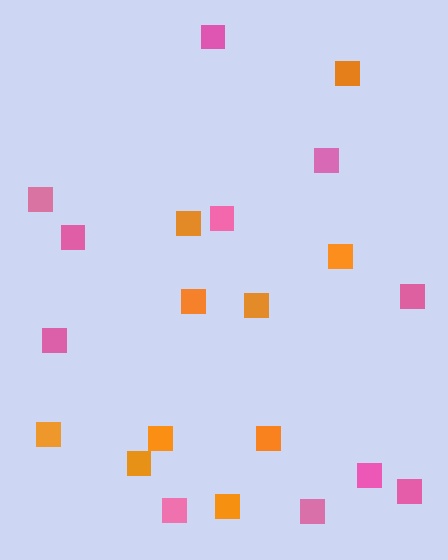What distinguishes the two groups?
There are 2 groups: one group of orange squares (10) and one group of pink squares (11).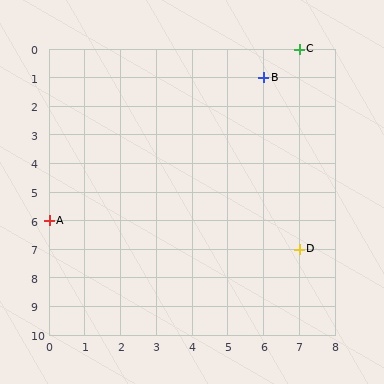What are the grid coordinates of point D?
Point D is at grid coordinates (7, 7).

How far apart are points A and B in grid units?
Points A and B are 6 columns and 5 rows apart (about 7.8 grid units diagonally).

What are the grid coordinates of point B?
Point B is at grid coordinates (6, 1).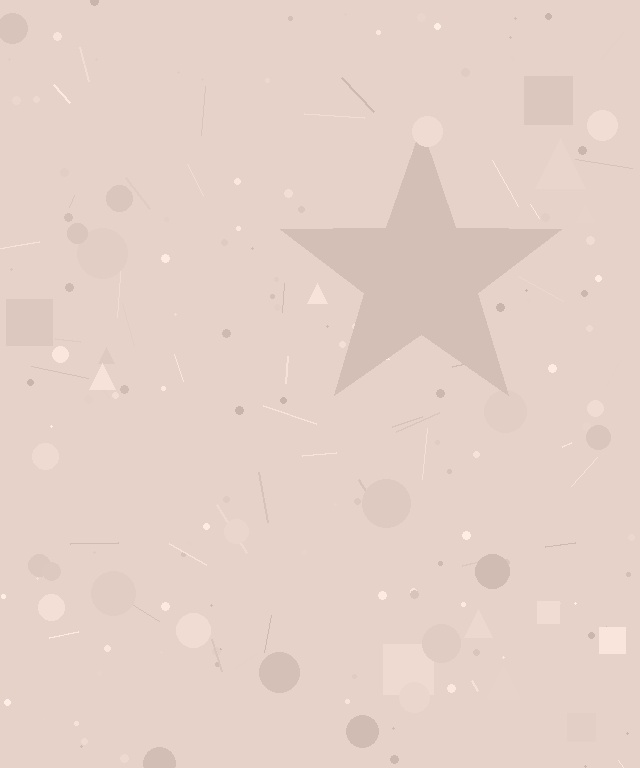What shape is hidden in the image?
A star is hidden in the image.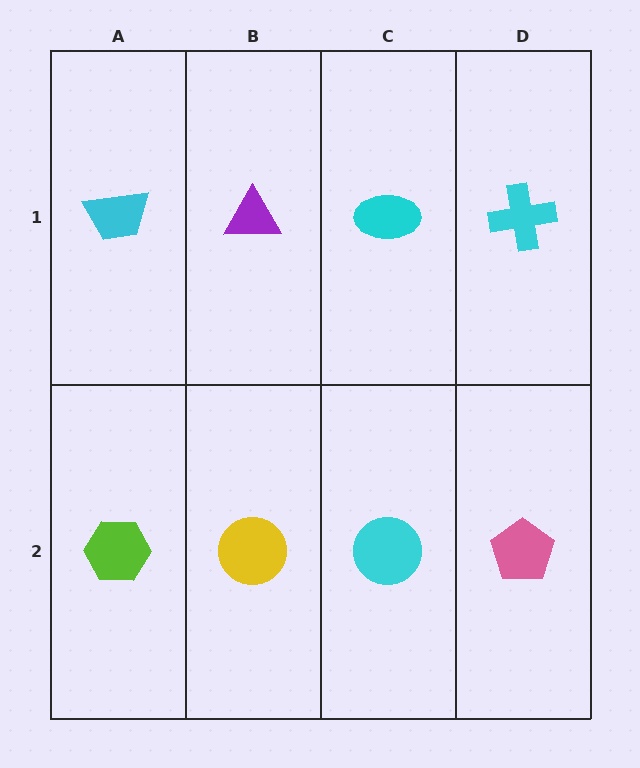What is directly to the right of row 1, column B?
A cyan ellipse.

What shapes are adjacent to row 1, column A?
A lime hexagon (row 2, column A), a purple triangle (row 1, column B).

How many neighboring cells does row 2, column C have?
3.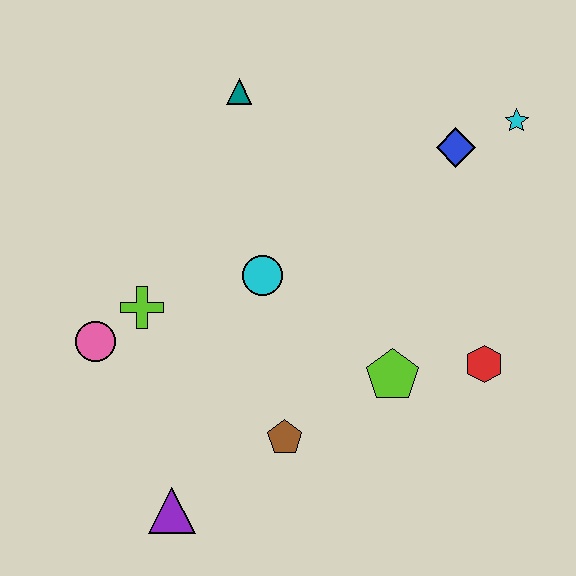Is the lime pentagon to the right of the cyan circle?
Yes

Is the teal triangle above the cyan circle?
Yes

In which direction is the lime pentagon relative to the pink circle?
The lime pentagon is to the right of the pink circle.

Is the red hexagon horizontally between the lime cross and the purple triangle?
No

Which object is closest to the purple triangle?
The brown pentagon is closest to the purple triangle.